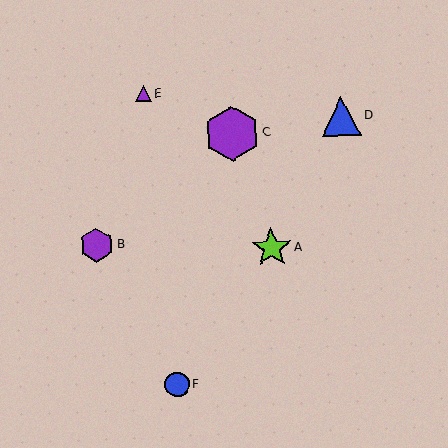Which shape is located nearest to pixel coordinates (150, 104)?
The purple triangle (labeled E) at (143, 94) is nearest to that location.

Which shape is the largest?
The purple hexagon (labeled C) is the largest.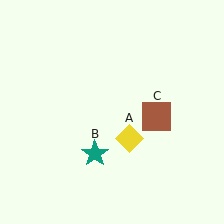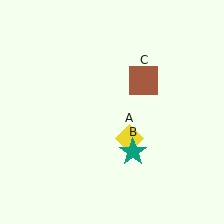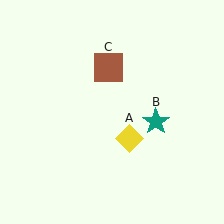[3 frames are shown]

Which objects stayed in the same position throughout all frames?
Yellow diamond (object A) remained stationary.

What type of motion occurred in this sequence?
The teal star (object B), brown square (object C) rotated counterclockwise around the center of the scene.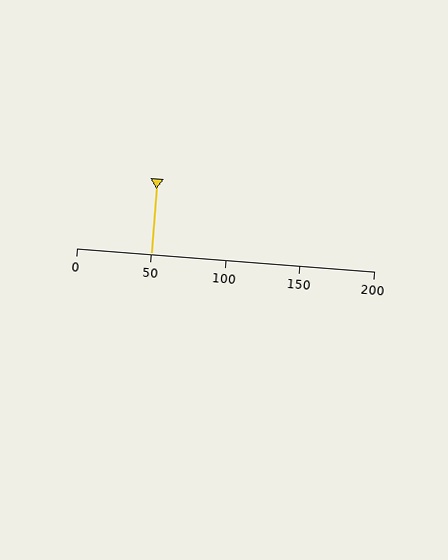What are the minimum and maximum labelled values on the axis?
The axis runs from 0 to 200.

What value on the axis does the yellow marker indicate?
The marker indicates approximately 50.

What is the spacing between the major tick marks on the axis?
The major ticks are spaced 50 apart.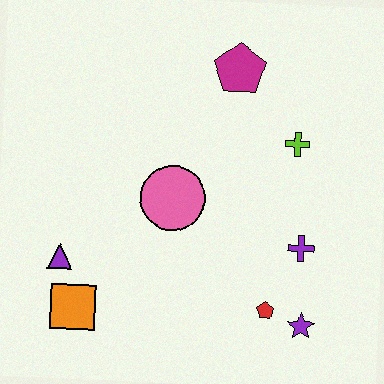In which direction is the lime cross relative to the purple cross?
The lime cross is above the purple cross.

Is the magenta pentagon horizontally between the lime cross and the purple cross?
No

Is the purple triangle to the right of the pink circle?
No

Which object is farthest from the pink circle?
The purple star is farthest from the pink circle.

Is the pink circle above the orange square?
Yes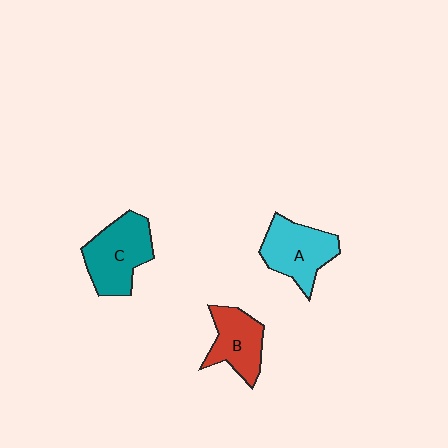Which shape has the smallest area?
Shape B (red).